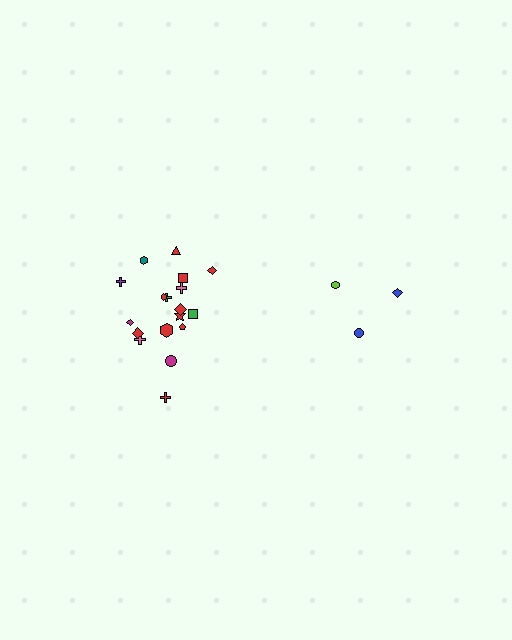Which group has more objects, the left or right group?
The left group.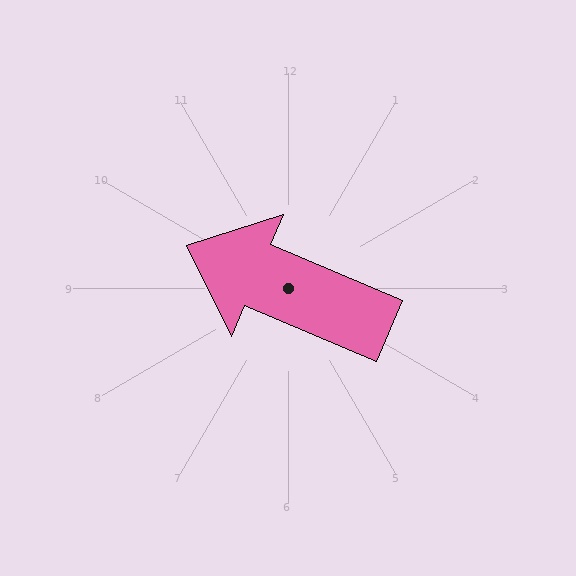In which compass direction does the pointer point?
Northwest.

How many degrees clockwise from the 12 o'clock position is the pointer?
Approximately 293 degrees.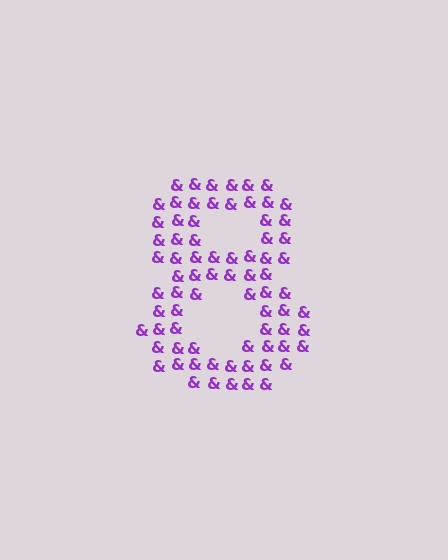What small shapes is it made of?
It is made of small ampersands.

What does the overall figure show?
The overall figure shows the digit 8.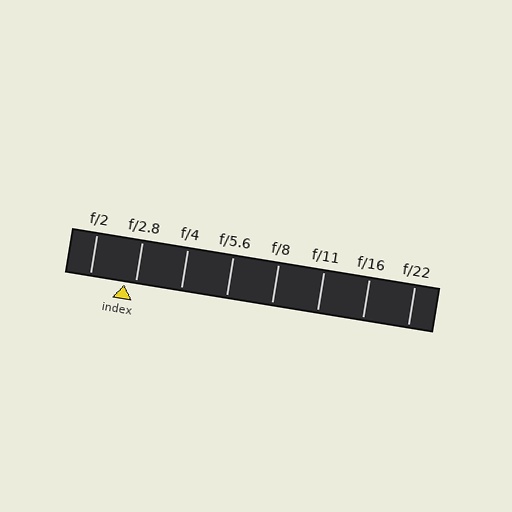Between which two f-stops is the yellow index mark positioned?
The index mark is between f/2 and f/2.8.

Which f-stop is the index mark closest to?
The index mark is closest to f/2.8.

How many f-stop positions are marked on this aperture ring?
There are 8 f-stop positions marked.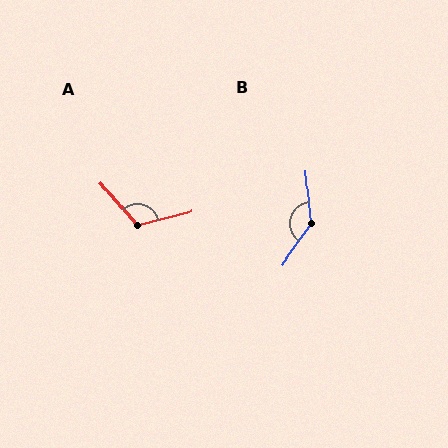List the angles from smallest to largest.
A (117°), B (139°).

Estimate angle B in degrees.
Approximately 139 degrees.